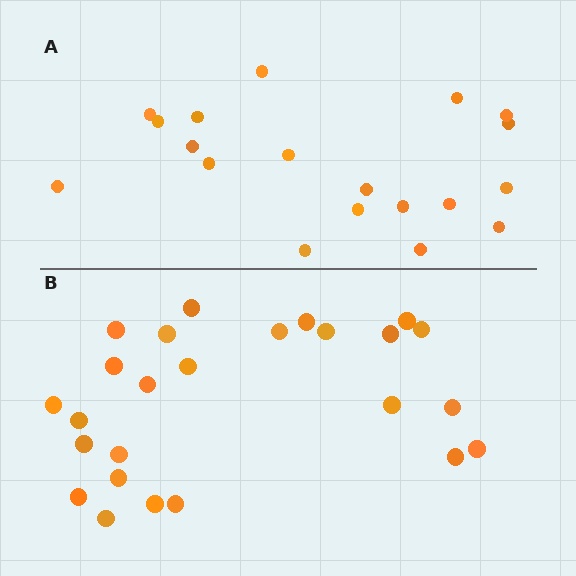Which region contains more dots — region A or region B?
Region B (the bottom region) has more dots.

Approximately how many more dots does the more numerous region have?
Region B has about 6 more dots than region A.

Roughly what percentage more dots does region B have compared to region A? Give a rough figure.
About 30% more.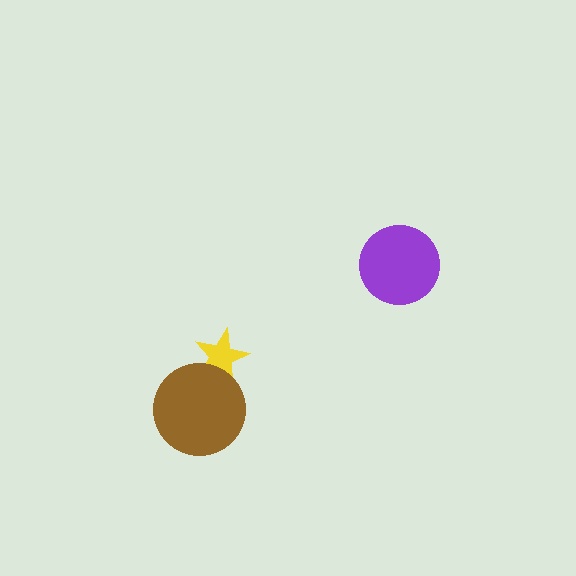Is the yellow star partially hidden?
Yes, it is partially covered by another shape.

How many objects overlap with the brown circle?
1 object overlaps with the brown circle.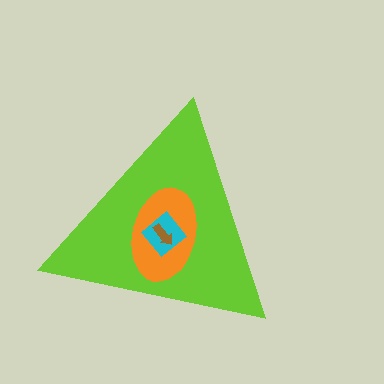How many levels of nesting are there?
4.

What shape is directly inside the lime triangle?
The orange ellipse.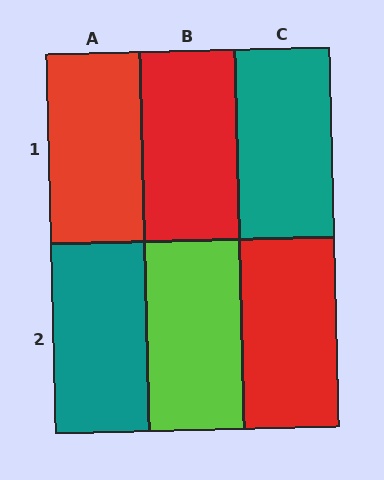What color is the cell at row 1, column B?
Red.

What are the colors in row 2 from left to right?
Teal, lime, red.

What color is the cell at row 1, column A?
Red.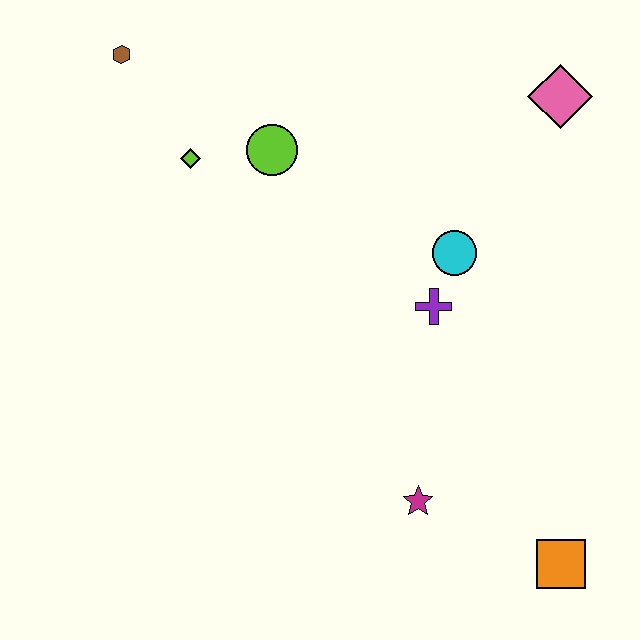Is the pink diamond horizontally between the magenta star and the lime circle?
No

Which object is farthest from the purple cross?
The brown hexagon is farthest from the purple cross.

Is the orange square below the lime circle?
Yes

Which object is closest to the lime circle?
The lime diamond is closest to the lime circle.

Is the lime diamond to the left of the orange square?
Yes